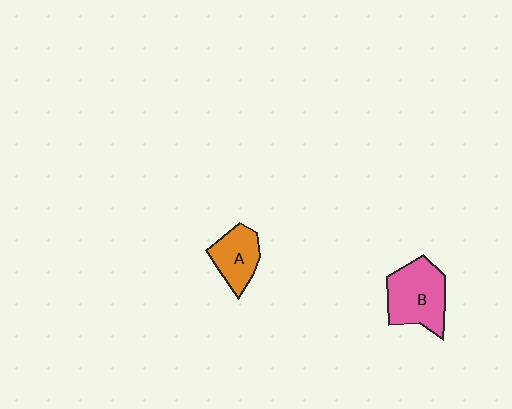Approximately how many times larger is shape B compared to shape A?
Approximately 1.5 times.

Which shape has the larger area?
Shape B (pink).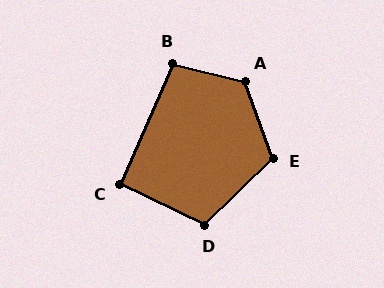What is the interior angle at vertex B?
Approximately 100 degrees (obtuse).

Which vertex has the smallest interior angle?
C, at approximately 93 degrees.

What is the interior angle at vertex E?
Approximately 115 degrees (obtuse).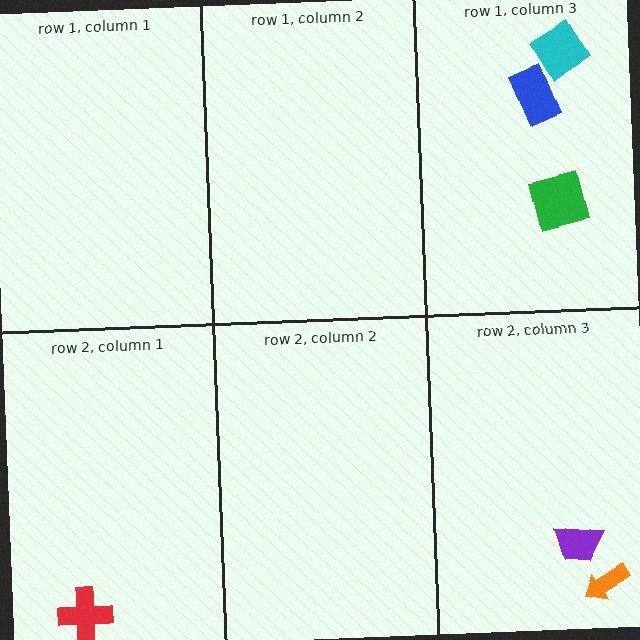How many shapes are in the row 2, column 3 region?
2.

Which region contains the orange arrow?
The row 2, column 3 region.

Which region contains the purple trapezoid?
The row 2, column 3 region.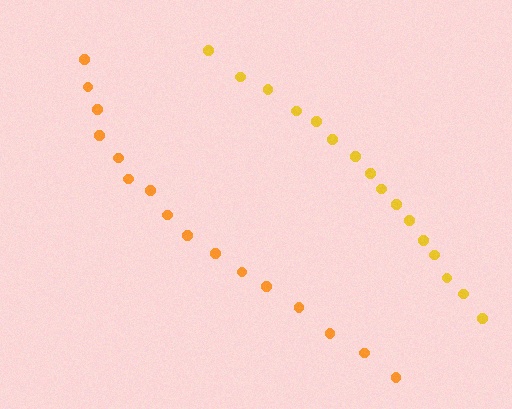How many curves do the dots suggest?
There are 2 distinct paths.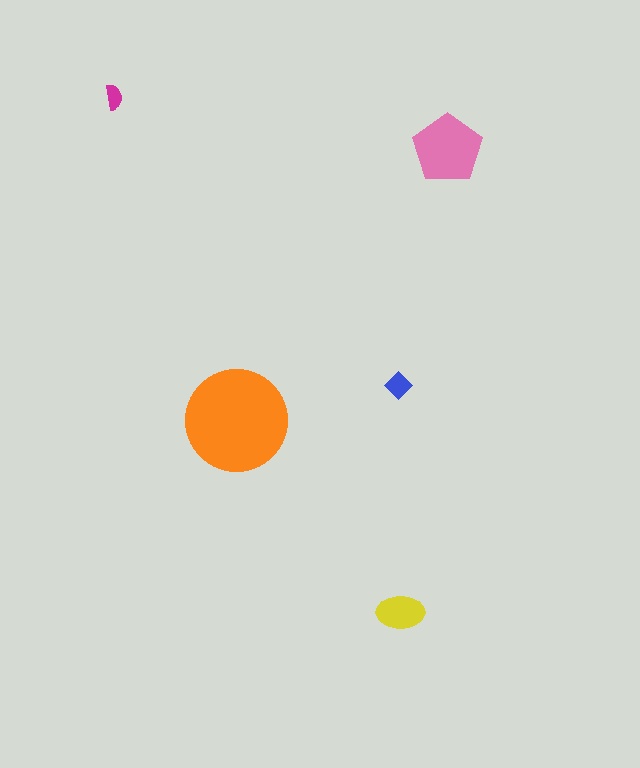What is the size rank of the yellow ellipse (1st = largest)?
3rd.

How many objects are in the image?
There are 5 objects in the image.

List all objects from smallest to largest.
The magenta semicircle, the blue diamond, the yellow ellipse, the pink pentagon, the orange circle.